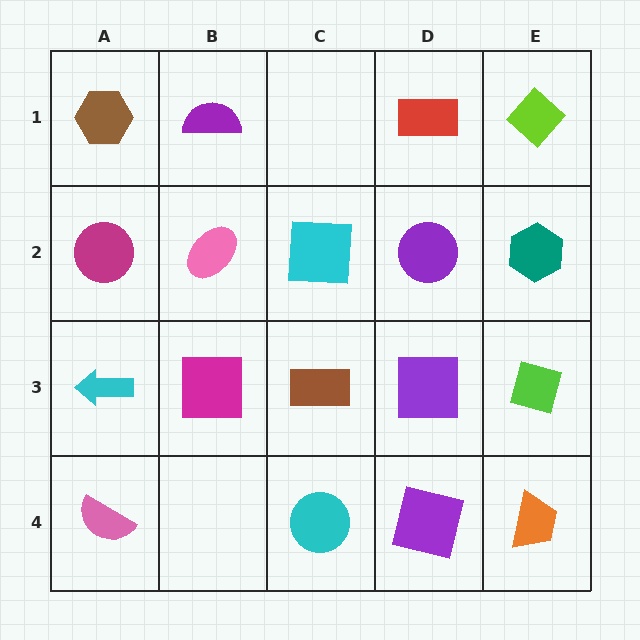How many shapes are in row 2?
5 shapes.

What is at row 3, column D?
A purple square.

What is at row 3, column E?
A lime diamond.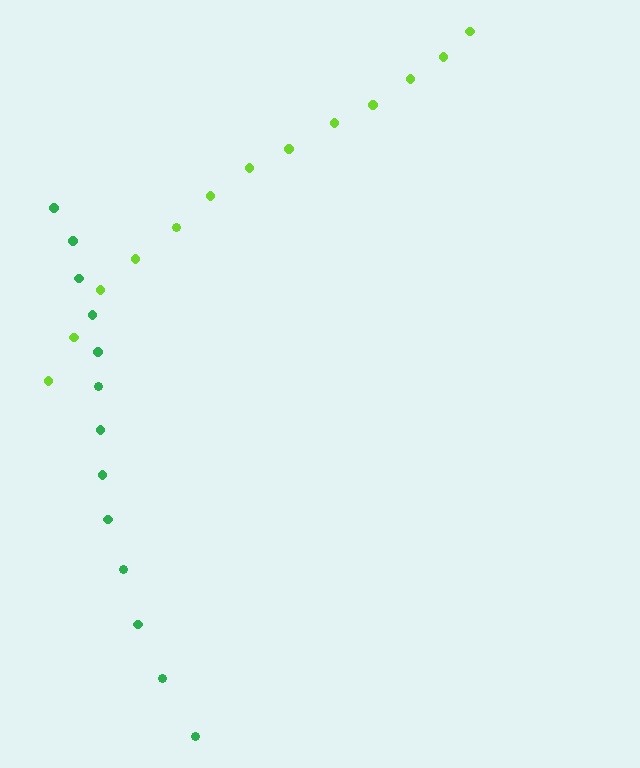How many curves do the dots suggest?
There are 2 distinct paths.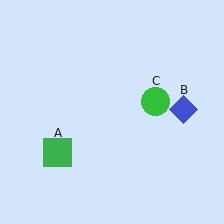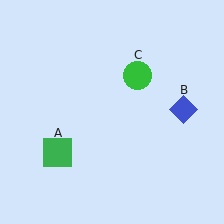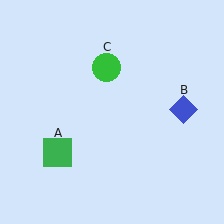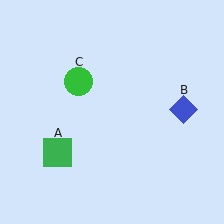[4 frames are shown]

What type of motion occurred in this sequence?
The green circle (object C) rotated counterclockwise around the center of the scene.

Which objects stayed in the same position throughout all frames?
Green square (object A) and blue diamond (object B) remained stationary.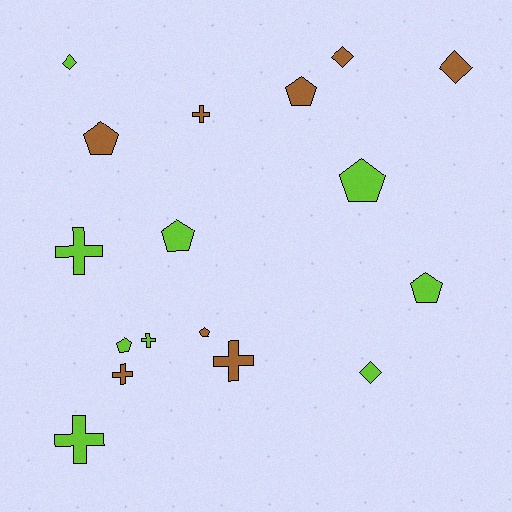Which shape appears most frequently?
Pentagon, with 7 objects.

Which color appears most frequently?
Lime, with 9 objects.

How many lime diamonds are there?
There are 2 lime diamonds.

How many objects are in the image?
There are 17 objects.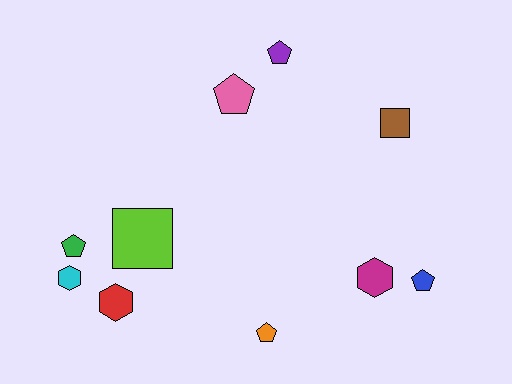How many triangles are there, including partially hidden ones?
There are no triangles.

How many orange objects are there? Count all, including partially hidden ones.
There is 1 orange object.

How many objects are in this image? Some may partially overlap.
There are 10 objects.